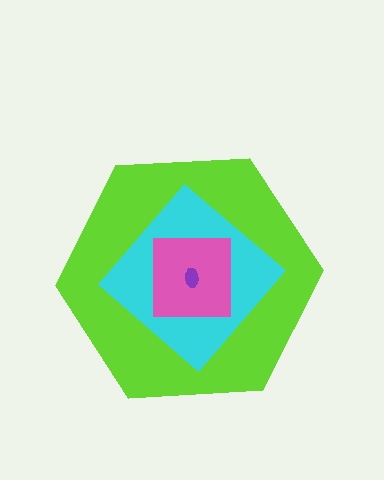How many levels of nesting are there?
4.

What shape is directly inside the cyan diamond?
The pink square.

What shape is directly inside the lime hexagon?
The cyan diamond.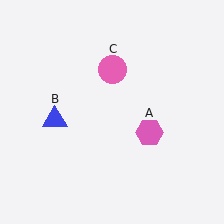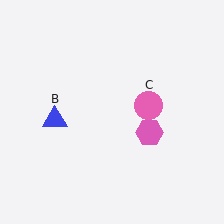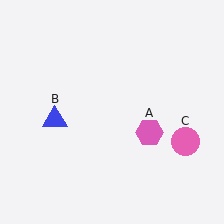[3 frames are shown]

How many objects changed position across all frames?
1 object changed position: pink circle (object C).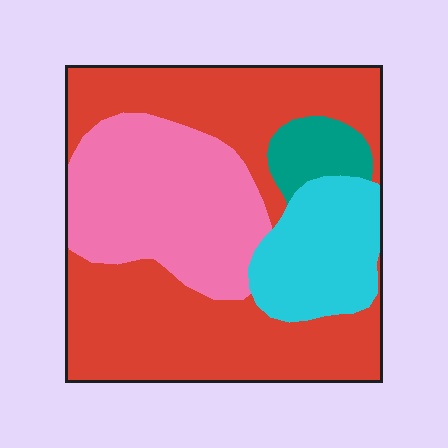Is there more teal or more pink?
Pink.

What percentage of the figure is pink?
Pink takes up about one quarter (1/4) of the figure.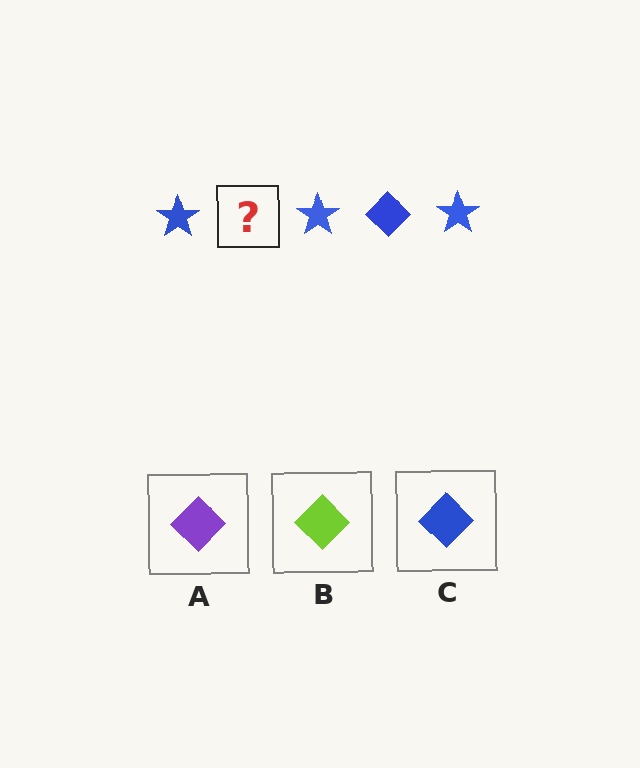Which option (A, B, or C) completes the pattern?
C.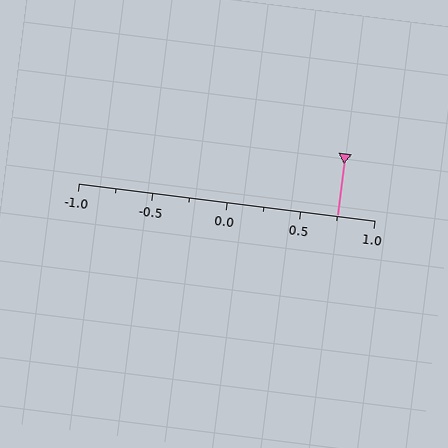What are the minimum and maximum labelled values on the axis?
The axis runs from -1.0 to 1.0.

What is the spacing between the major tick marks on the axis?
The major ticks are spaced 0.5 apart.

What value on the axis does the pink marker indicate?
The marker indicates approximately 0.75.